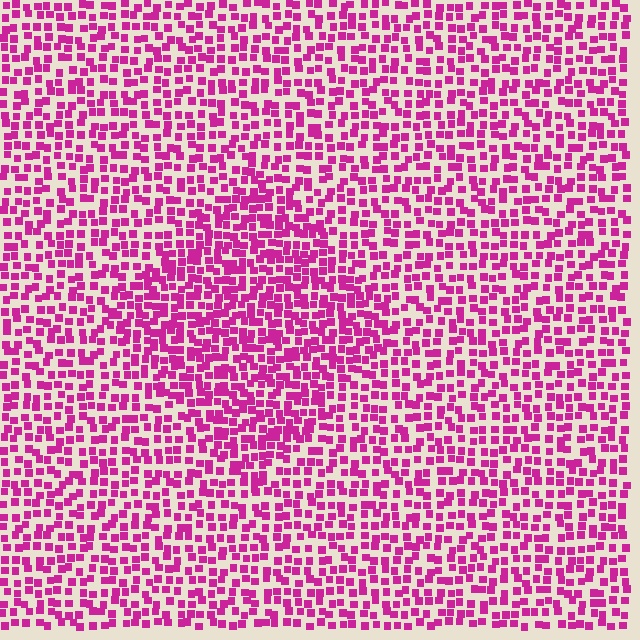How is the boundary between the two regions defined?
The boundary is defined by a change in element density (approximately 1.5x ratio). All elements are the same color, size, and shape.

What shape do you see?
I see a diamond.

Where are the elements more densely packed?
The elements are more densely packed inside the diamond boundary.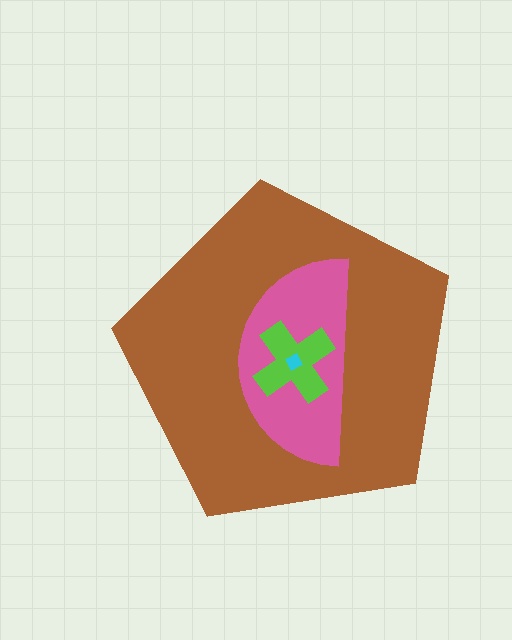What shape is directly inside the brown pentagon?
The pink semicircle.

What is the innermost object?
The cyan square.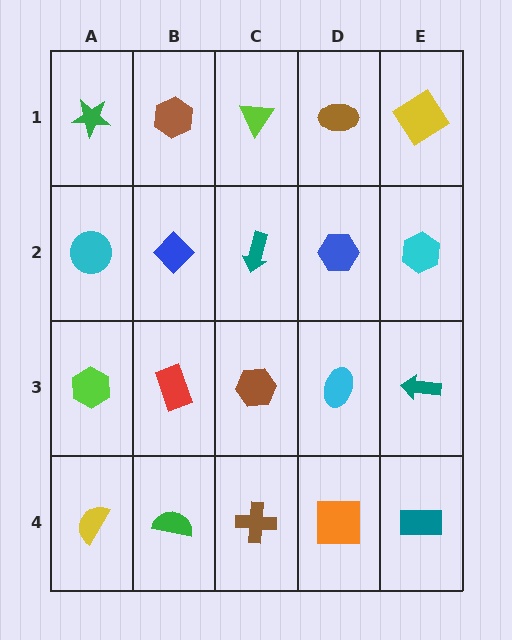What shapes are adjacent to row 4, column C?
A brown hexagon (row 3, column C), a green semicircle (row 4, column B), an orange square (row 4, column D).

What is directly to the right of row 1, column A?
A brown hexagon.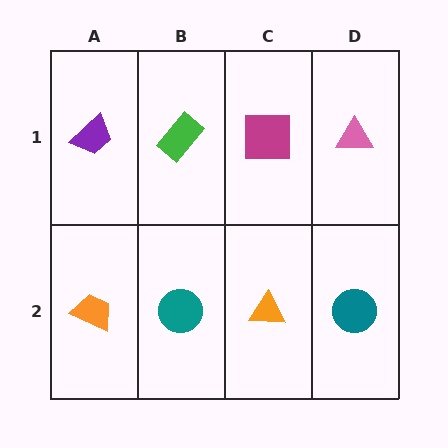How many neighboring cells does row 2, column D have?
2.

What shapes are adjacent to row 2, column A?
A purple trapezoid (row 1, column A), a teal circle (row 2, column B).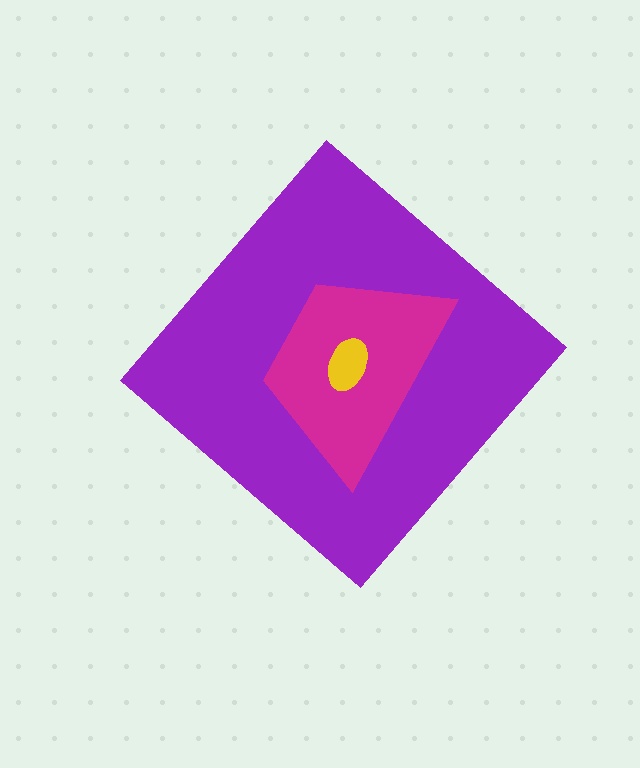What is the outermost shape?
The purple diamond.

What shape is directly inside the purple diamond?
The magenta trapezoid.